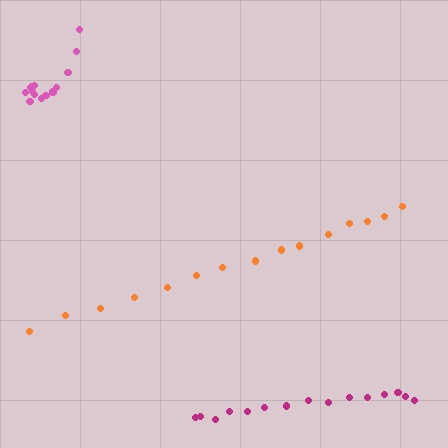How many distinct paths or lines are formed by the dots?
There are 3 distinct paths.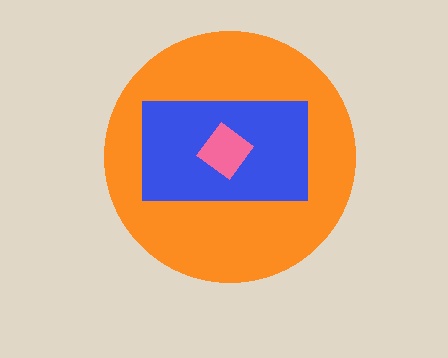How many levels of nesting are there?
3.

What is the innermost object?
The pink diamond.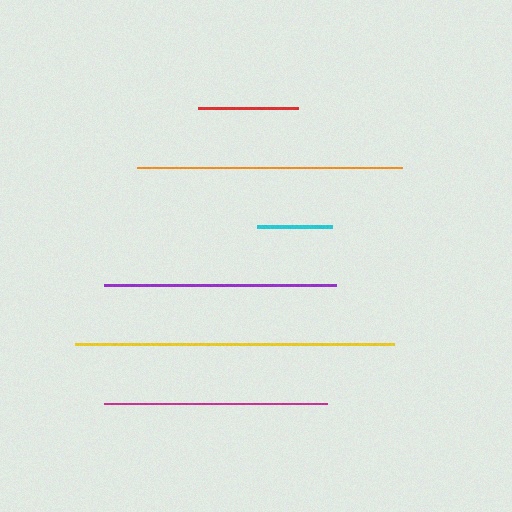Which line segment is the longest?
The yellow line is the longest at approximately 319 pixels.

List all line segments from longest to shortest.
From longest to shortest: yellow, orange, purple, magenta, red, cyan.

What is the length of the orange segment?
The orange segment is approximately 265 pixels long.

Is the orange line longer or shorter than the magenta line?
The orange line is longer than the magenta line.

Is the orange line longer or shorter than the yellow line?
The yellow line is longer than the orange line.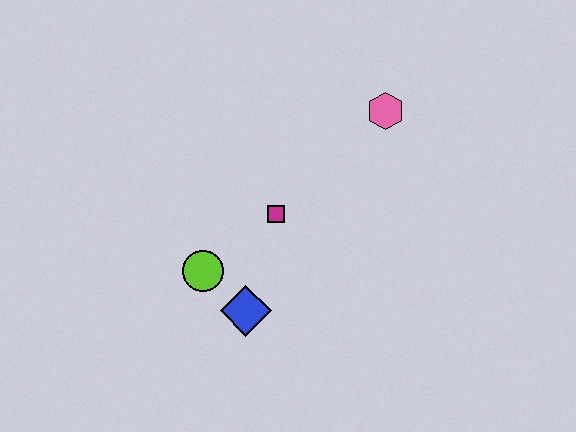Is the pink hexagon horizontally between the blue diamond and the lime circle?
No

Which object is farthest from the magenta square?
The pink hexagon is farthest from the magenta square.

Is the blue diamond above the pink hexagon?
No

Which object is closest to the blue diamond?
The lime circle is closest to the blue diamond.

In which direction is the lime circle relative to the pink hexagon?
The lime circle is to the left of the pink hexagon.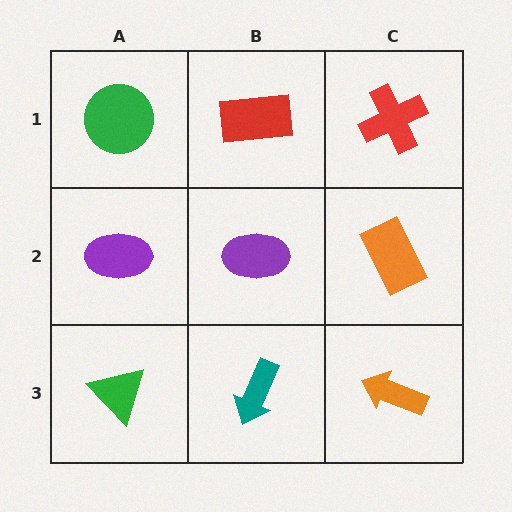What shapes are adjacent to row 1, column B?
A purple ellipse (row 2, column B), a green circle (row 1, column A), a red cross (row 1, column C).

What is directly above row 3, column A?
A purple ellipse.